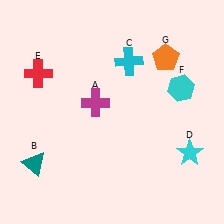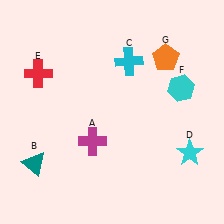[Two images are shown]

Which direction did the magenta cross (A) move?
The magenta cross (A) moved down.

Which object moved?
The magenta cross (A) moved down.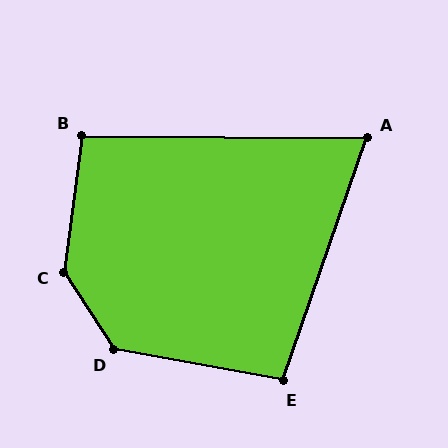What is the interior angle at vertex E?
Approximately 99 degrees (obtuse).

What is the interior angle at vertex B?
Approximately 97 degrees (obtuse).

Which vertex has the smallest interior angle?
A, at approximately 71 degrees.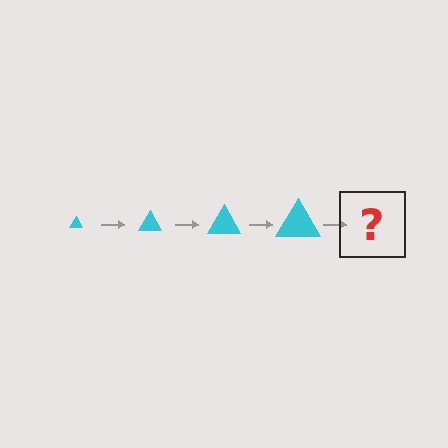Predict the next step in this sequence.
The next step is a cyan triangle, larger than the previous one.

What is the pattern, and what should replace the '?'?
The pattern is that the triangle gets progressively larger each step. The '?' should be a cyan triangle, larger than the previous one.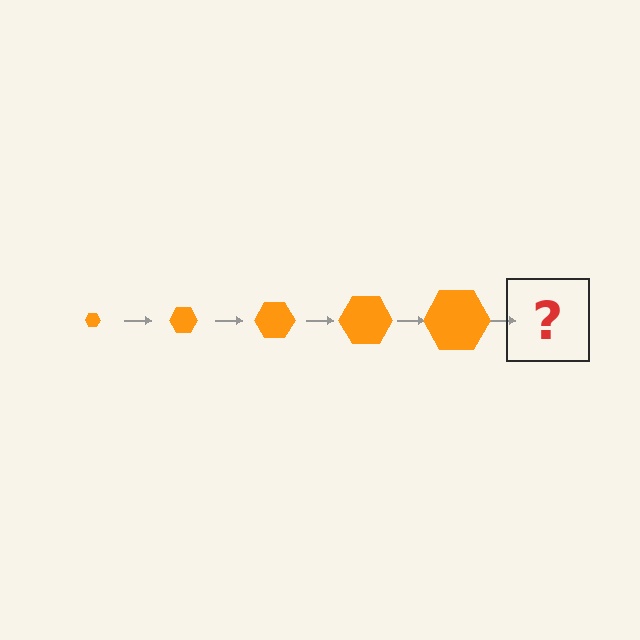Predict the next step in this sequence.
The next step is an orange hexagon, larger than the previous one.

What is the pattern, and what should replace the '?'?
The pattern is that the hexagon gets progressively larger each step. The '?' should be an orange hexagon, larger than the previous one.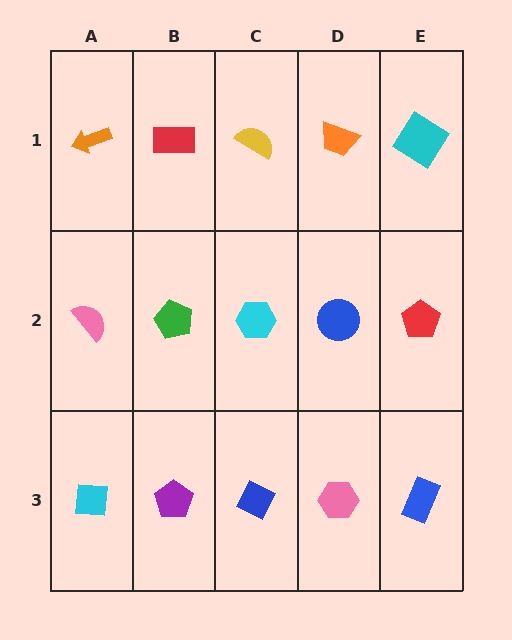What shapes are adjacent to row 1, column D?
A blue circle (row 2, column D), a yellow semicircle (row 1, column C), a cyan diamond (row 1, column E).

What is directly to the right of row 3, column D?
A blue rectangle.